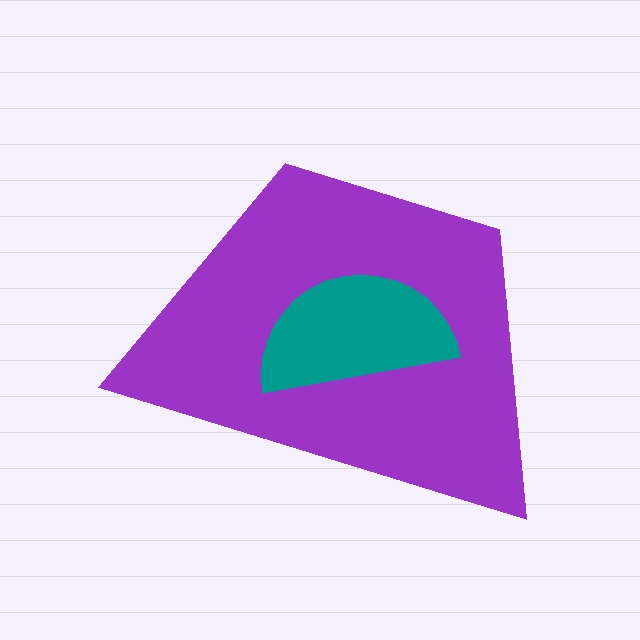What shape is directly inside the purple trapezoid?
The teal semicircle.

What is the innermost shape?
The teal semicircle.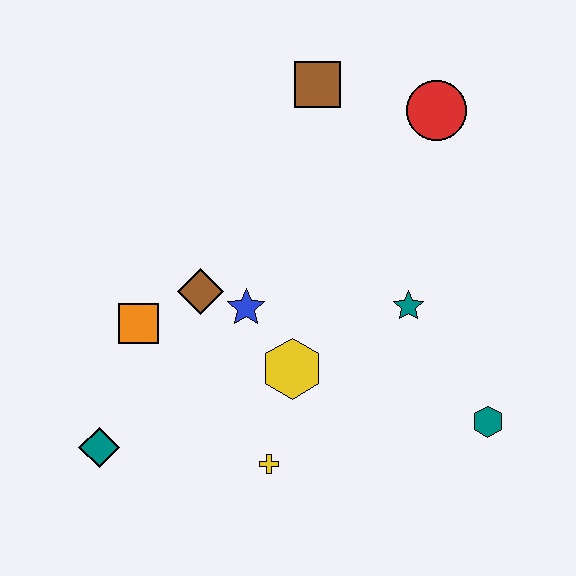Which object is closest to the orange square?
The brown diamond is closest to the orange square.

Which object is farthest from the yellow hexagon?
The red circle is farthest from the yellow hexagon.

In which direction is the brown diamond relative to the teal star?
The brown diamond is to the left of the teal star.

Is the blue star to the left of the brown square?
Yes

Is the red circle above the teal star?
Yes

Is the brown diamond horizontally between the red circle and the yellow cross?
No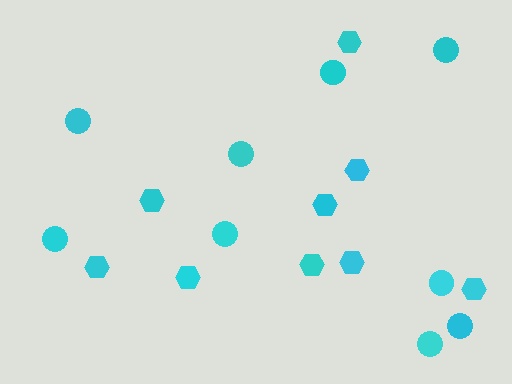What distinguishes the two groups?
There are 2 groups: one group of circles (9) and one group of hexagons (9).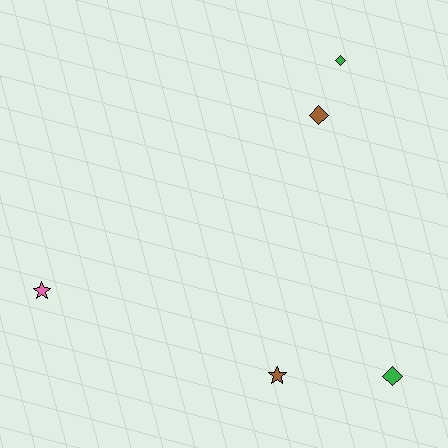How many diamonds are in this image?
There are 3 diamonds.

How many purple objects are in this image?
There are no purple objects.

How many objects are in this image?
There are 5 objects.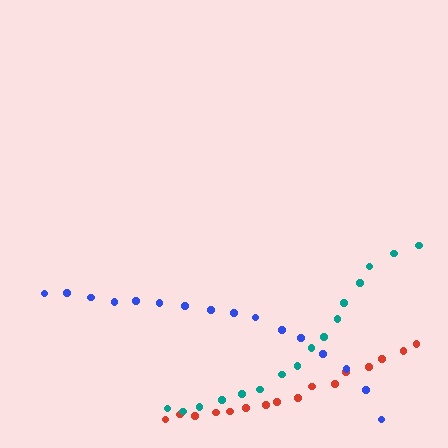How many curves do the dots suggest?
There are 3 distinct paths.